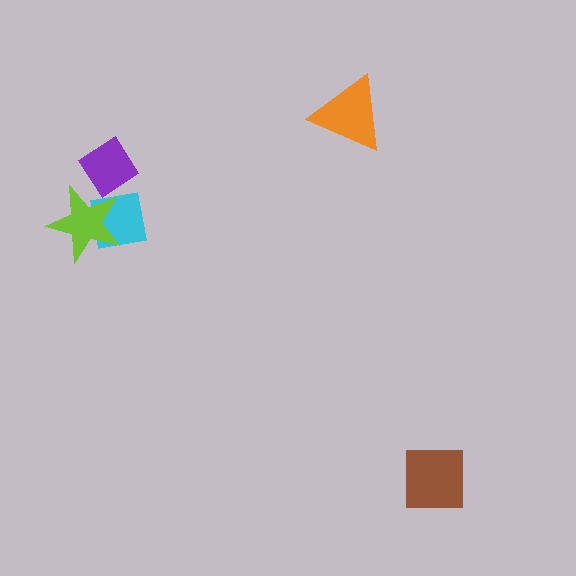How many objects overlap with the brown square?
0 objects overlap with the brown square.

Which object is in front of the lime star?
The purple diamond is in front of the lime star.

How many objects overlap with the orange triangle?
0 objects overlap with the orange triangle.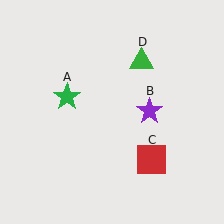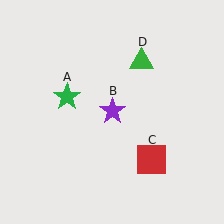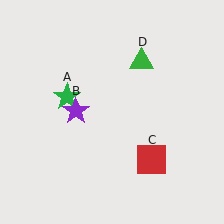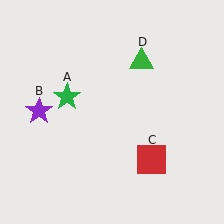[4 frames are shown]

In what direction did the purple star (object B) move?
The purple star (object B) moved left.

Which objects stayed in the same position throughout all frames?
Green star (object A) and red square (object C) and green triangle (object D) remained stationary.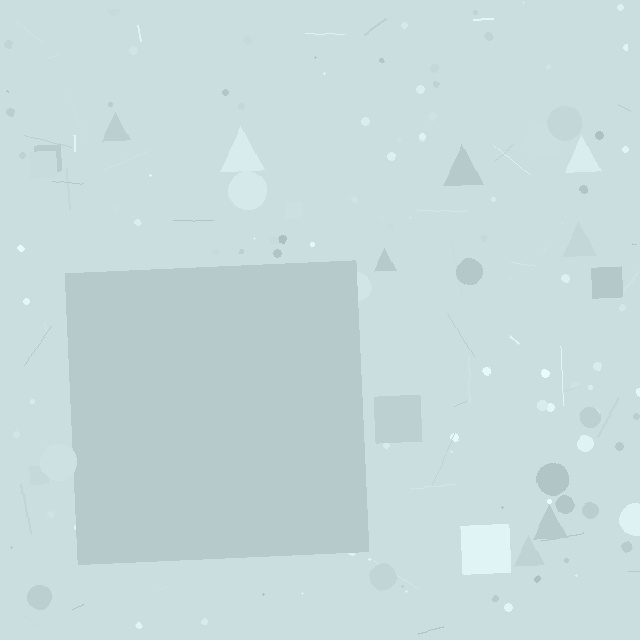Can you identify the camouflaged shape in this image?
The camouflaged shape is a square.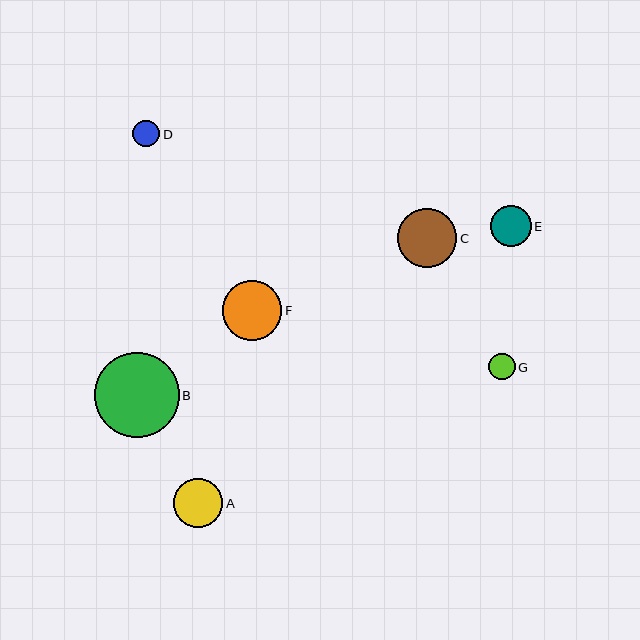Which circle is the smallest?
Circle G is the smallest with a size of approximately 26 pixels.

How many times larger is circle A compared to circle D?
Circle A is approximately 1.8 times the size of circle D.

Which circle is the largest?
Circle B is the largest with a size of approximately 85 pixels.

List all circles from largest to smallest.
From largest to smallest: B, F, C, A, E, D, G.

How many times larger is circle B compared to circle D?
Circle B is approximately 3.2 times the size of circle D.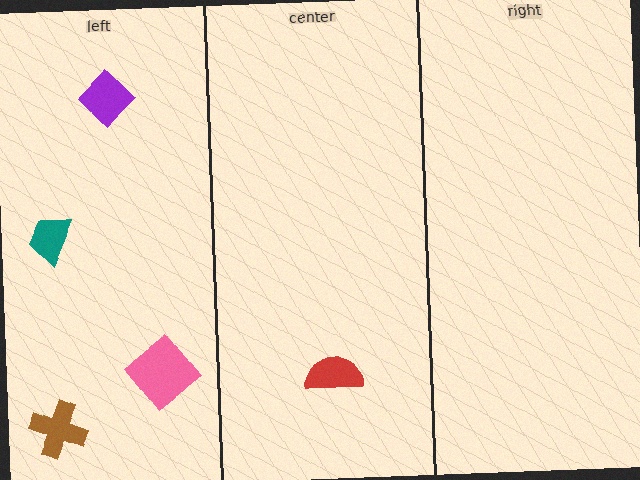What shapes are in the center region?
The red semicircle.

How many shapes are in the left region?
4.